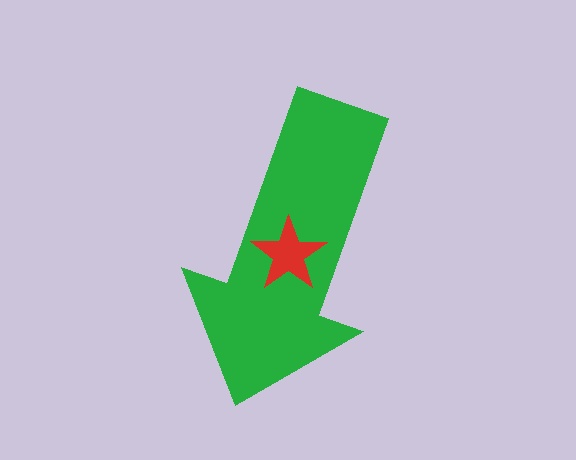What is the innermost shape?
The red star.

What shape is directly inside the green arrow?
The red star.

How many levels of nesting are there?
2.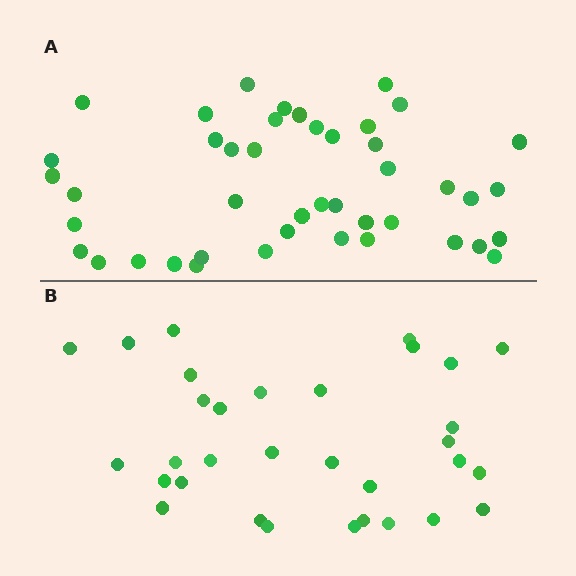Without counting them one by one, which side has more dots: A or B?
Region A (the top region) has more dots.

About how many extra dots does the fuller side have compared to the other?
Region A has roughly 12 or so more dots than region B.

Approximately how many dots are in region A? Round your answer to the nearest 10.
About 40 dots. (The exact count is 44, which rounds to 40.)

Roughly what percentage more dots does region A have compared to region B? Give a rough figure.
About 40% more.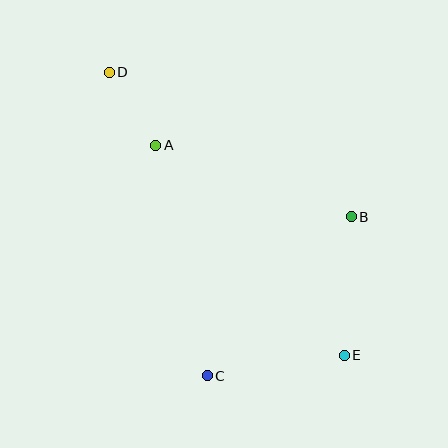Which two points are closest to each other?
Points A and D are closest to each other.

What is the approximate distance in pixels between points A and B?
The distance between A and B is approximately 208 pixels.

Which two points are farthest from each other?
Points D and E are farthest from each other.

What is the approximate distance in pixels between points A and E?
The distance between A and E is approximately 282 pixels.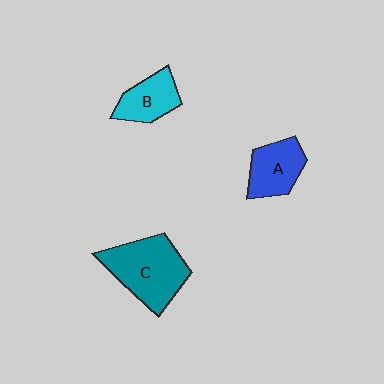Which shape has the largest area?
Shape C (teal).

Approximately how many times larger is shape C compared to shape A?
Approximately 1.6 times.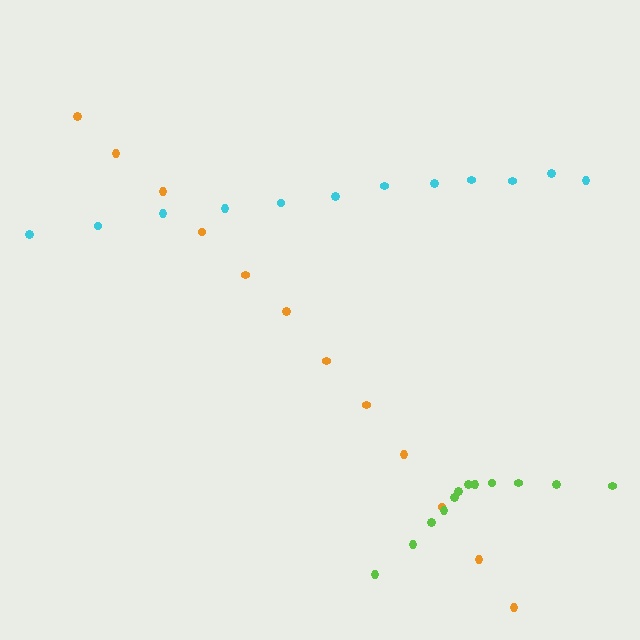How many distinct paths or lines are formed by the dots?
There are 3 distinct paths.